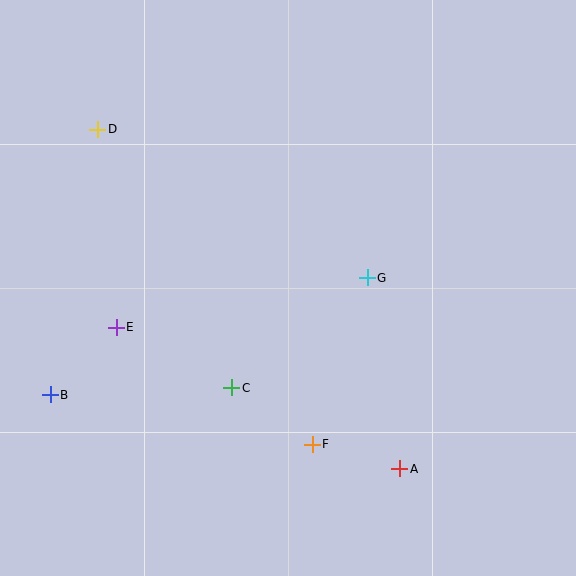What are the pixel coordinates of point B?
Point B is at (50, 395).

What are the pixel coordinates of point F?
Point F is at (312, 444).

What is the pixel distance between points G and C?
The distance between G and C is 174 pixels.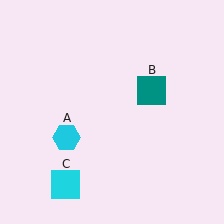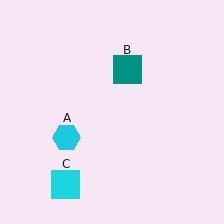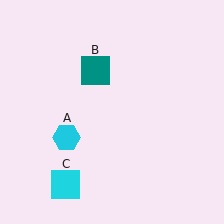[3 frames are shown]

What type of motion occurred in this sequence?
The teal square (object B) rotated counterclockwise around the center of the scene.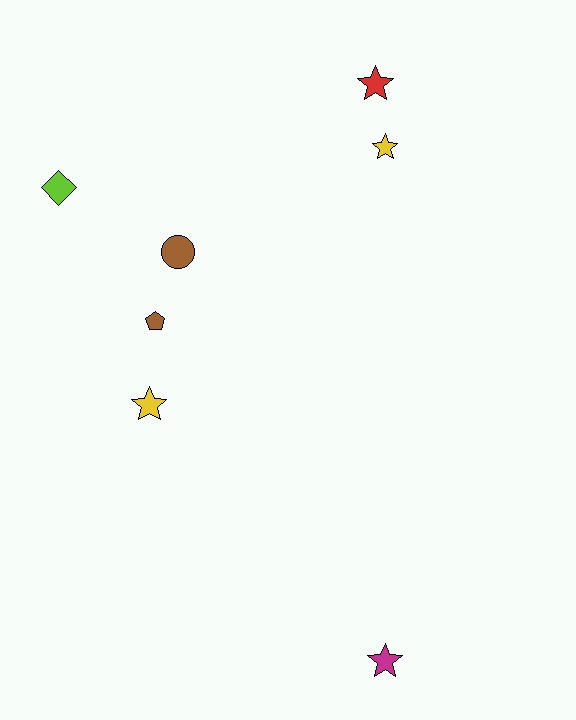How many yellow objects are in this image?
There are 2 yellow objects.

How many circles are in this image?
There is 1 circle.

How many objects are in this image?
There are 7 objects.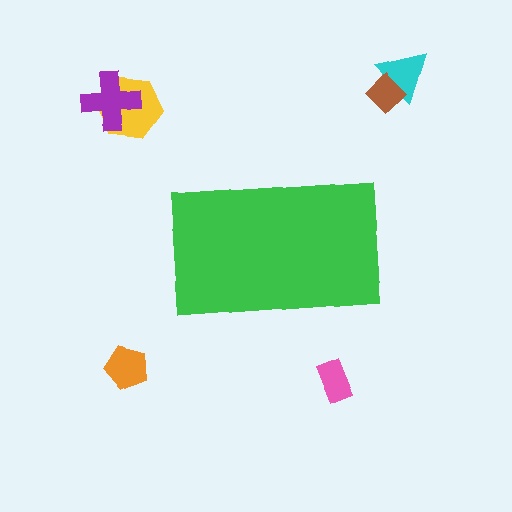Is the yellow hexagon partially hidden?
No, the yellow hexagon is fully visible.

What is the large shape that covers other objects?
A green rectangle.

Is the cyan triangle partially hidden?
No, the cyan triangle is fully visible.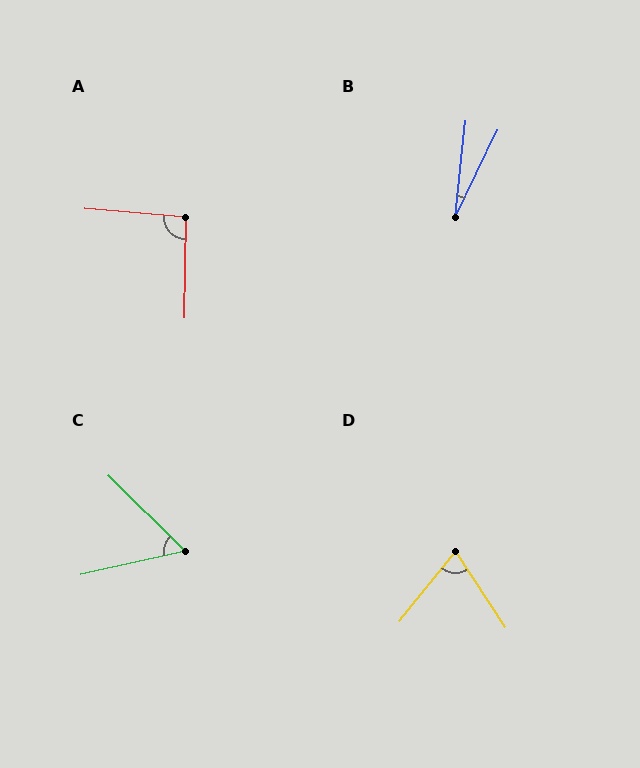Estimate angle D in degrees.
Approximately 72 degrees.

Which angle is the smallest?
B, at approximately 20 degrees.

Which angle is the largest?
A, at approximately 94 degrees.